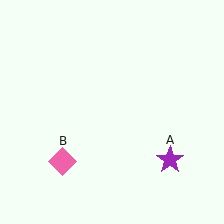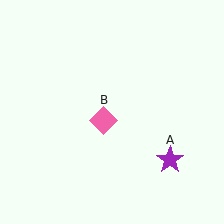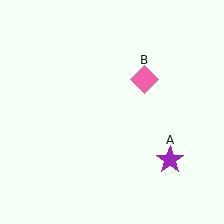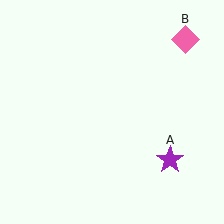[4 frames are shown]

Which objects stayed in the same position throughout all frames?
Purple star (object A) remained stationary.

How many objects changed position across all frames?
1 object changed position: pink diamond (object B).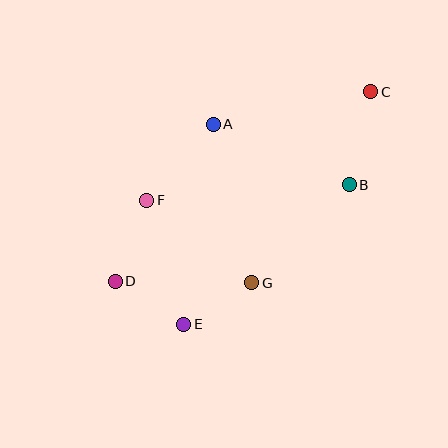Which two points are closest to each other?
Points E and G are closest to each other.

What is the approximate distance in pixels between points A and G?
The distance between A and G is approximately 163 pixels.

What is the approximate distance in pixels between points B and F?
The distance between B and F is approximately 204 pixels.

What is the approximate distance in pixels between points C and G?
The distance between C and G is approximately 225 pixels.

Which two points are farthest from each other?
Points C and D are farthest from each other.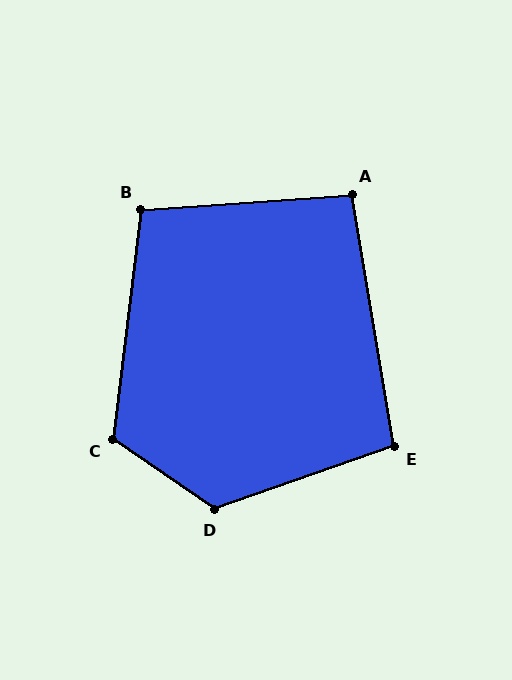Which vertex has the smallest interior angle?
A, at approximately 95 degrees.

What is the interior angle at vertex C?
Approximately 118 degrees (obtuse).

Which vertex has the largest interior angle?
D, at approximately 126 degrees.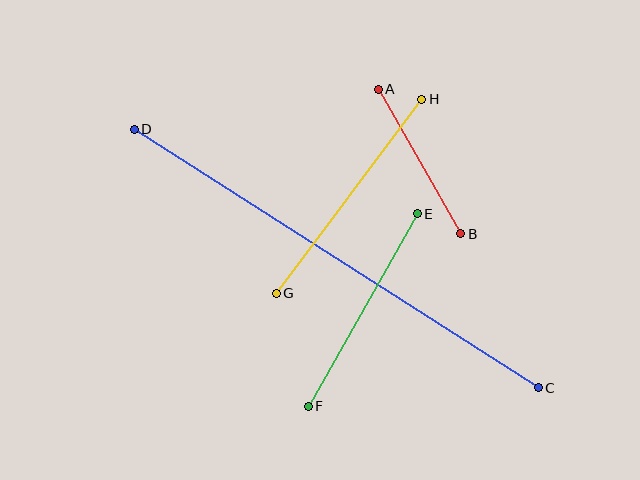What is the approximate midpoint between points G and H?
The midpoint is at approximately (349, 196) pixels.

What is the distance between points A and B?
The distance is approximately 166 pixels.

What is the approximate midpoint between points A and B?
The midpoint is at approximately (419, 162) pixels.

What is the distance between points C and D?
The distance is approximately 480 pixels.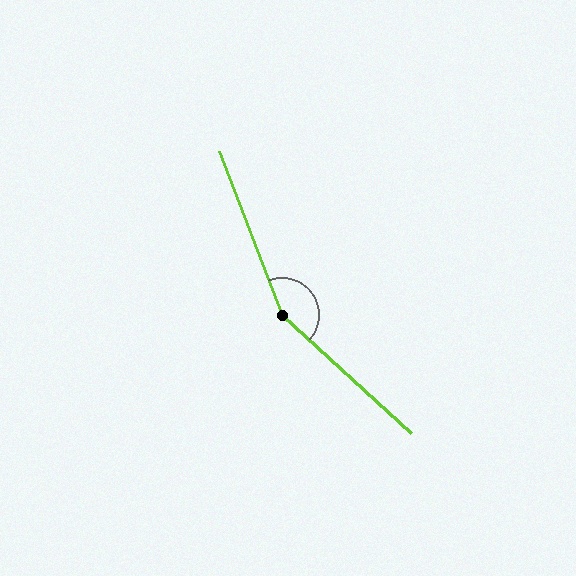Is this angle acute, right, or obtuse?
It is obtuse.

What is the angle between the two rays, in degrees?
Approximately 153 degrees.